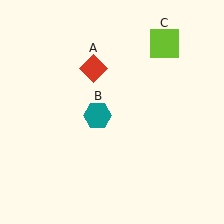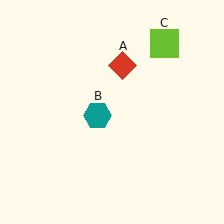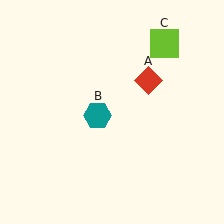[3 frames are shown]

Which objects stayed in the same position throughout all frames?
Teal hexagon (object B) and lime square (object C) remained stationary.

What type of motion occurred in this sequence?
The red diamond (object A) rotated clockwise around the center of the scene.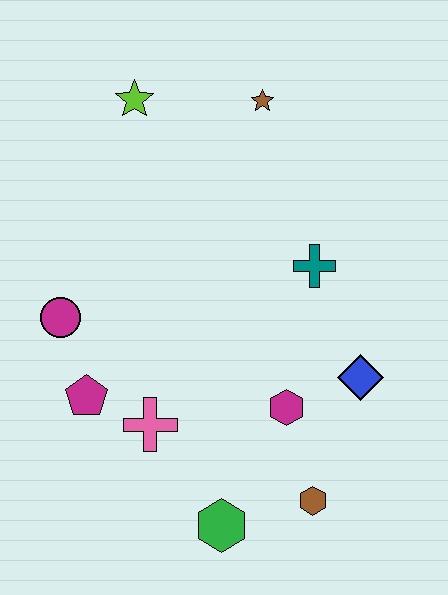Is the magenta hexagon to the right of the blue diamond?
No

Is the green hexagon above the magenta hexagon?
No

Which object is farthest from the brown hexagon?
The lime star is farthest from the brown hexagon.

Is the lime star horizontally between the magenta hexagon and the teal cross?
No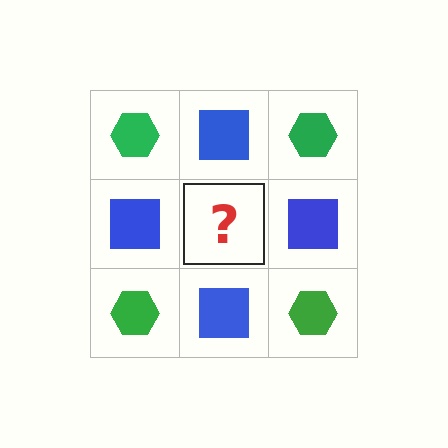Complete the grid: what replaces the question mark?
The question mark should be replaced with a green hexagon.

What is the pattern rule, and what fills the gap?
The rule is that it alternates green hexagon and blue square in a checkerboard pattern. The gap should be filled with a green hexagon.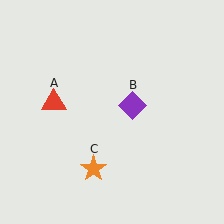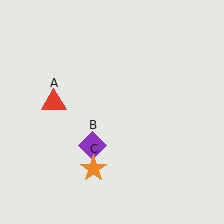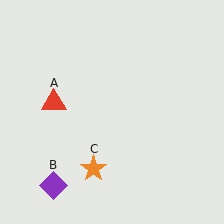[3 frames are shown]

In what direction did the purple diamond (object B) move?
The purple diamond (object B) moved down and to the left.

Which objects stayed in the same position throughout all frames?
Red triangle (object A) and orange star (object C) remained stationary.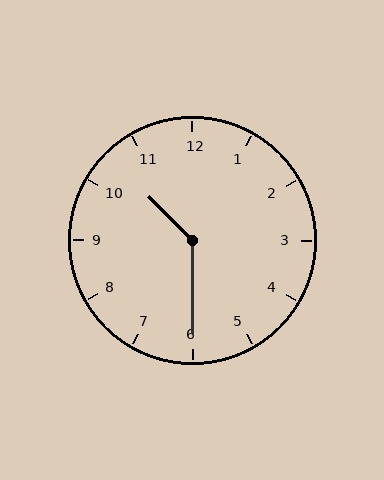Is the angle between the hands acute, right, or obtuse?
It is obtuse.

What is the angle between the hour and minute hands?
Approximately 135 degrees.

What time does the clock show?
10:30.